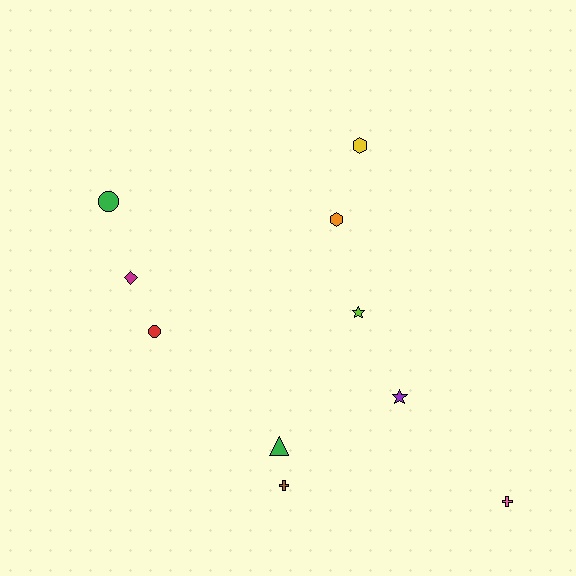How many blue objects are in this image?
There are no blue objects.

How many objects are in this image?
There are 10 objects.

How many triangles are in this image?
There is 1 triangle.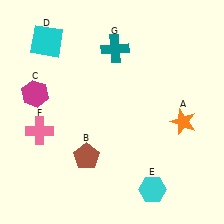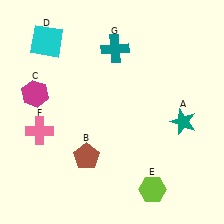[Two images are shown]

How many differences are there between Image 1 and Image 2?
There are 2 differences between the two images.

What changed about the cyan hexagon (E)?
In Image 1, E is cyan. In Image 2, it changed to lime.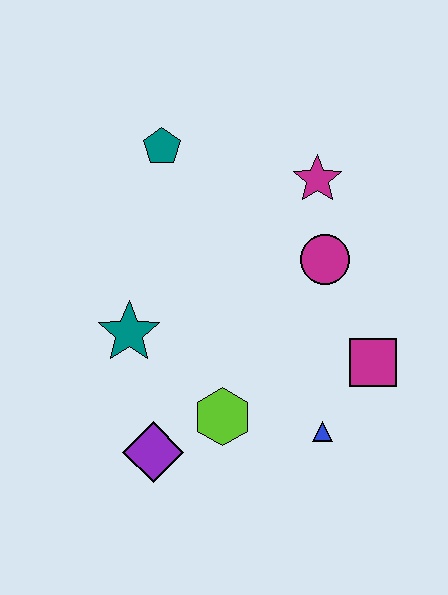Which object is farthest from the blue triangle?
The teal pentagon is farthest from the blue triangle.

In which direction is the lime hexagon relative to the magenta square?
The lime hexagon is to the left of the magenta square.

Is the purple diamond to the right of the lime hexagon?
No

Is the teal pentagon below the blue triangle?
No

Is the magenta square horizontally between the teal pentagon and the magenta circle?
No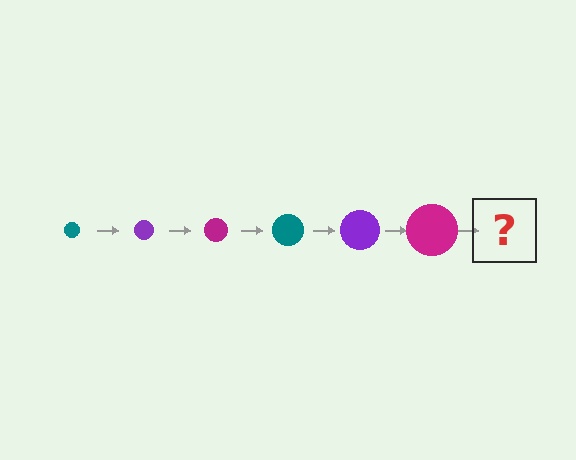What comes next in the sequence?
The next element should be a teal circle, larger than the previous one.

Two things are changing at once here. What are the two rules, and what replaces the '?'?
The two rules are that the circle grows larger each step and the color cycles through teal, purple, and magenta. The '?' should be a teal circle, larger than the previous one.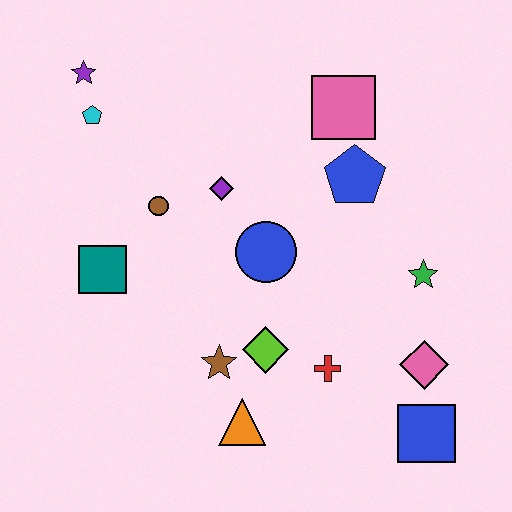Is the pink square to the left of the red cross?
No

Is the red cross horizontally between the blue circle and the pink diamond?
Yes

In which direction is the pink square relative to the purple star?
The pink square is to the right of the purple star.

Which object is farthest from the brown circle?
The blue square is farthest from the brown circle.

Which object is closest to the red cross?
The lime diamond is closest to the red cross.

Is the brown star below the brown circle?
Yes